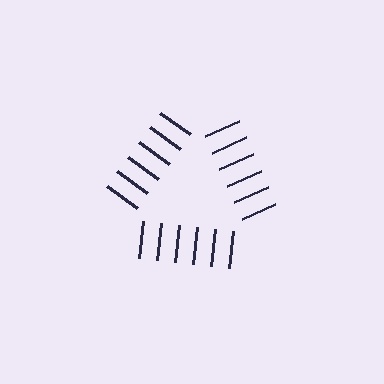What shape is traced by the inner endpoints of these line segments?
An illusory triangle — the line segments terminate on its edges but no continuous stroke is drawn.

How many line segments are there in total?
18 — 6 along each of the 3 edges.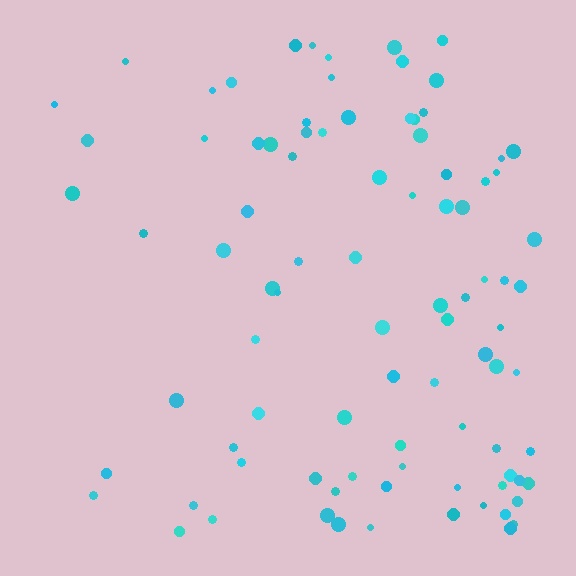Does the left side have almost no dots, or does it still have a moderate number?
Still a moderate number, just noticeably fewer than the right.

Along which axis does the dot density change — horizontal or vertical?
Horizontal.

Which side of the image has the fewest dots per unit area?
The left.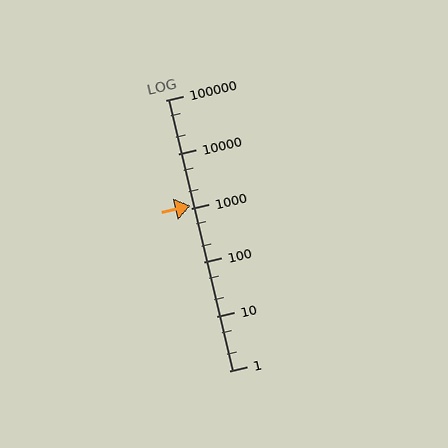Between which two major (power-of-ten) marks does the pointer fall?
The pointer is between 1000 and 10000.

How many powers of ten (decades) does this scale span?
The scale spans 5 decades, from 1 to 100000.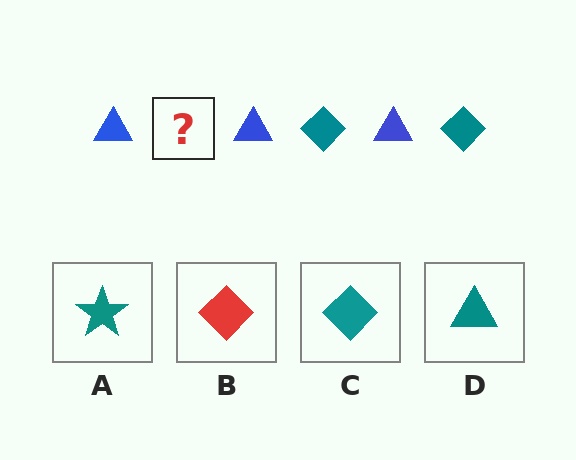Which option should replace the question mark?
Option C.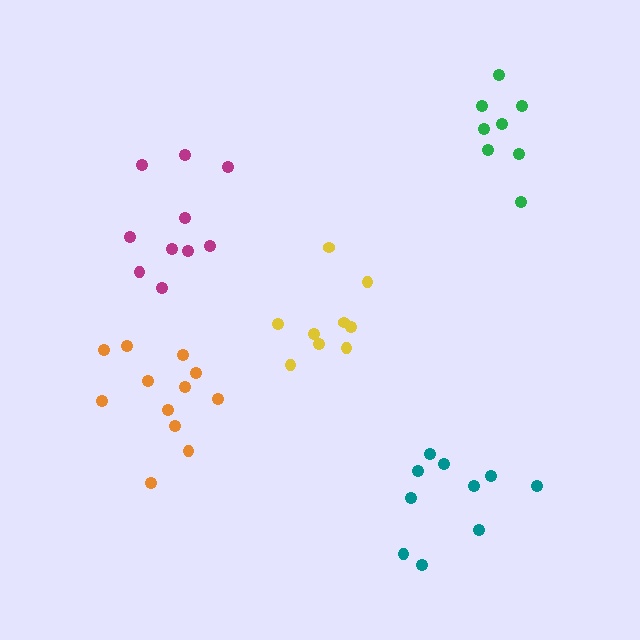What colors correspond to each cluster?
The clusters are colored: magenta, yellow, green, orange, teal.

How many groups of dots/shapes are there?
There are 5 groups.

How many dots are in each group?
Group 1: 10 dots, Group 2: 9 dots, Group 3: 8 dots, Group 4: 12 dots, Group 5: 10 dots (49 total).